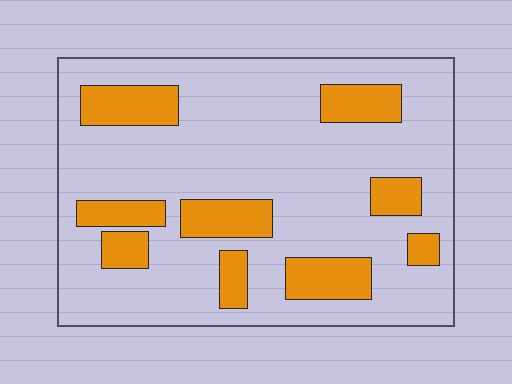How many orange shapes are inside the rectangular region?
9.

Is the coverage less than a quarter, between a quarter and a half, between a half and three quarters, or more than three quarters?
Less than a quarter.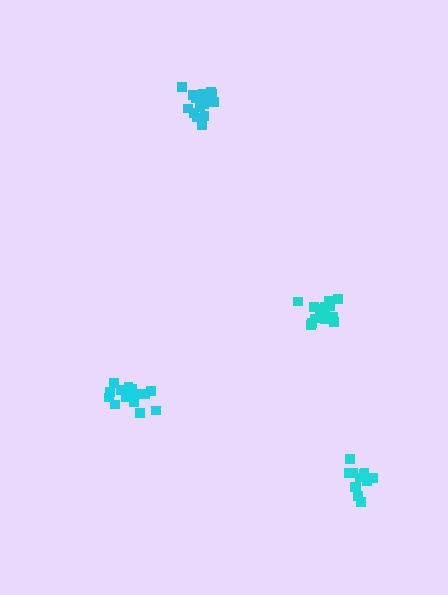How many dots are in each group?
Group 1: 18 dots, Group 2: 14 dots, Group 3: 12 dots, Group 4: 17 dots (61 total).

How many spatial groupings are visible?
There are 4 spatial groupings.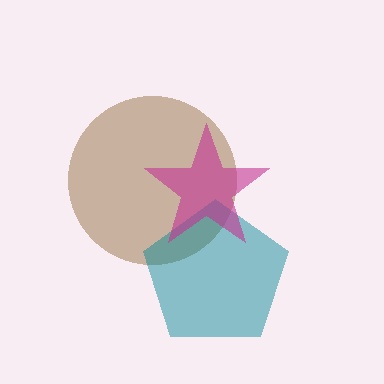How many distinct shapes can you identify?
There are 3 distinct shapes: a brown circle, a teal pentagon, a magenta star.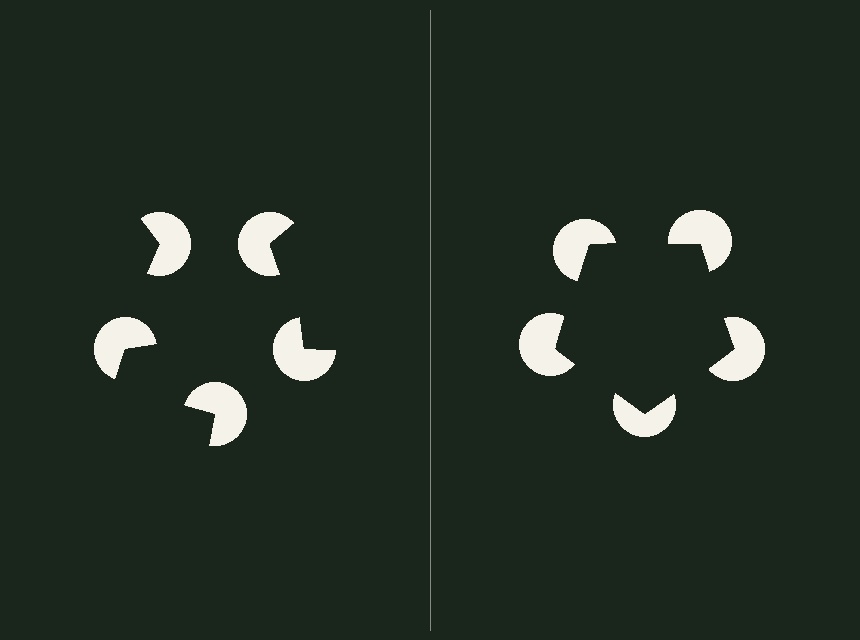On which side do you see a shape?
An illusory pentagon appears on the right side. On the left side the wedge cuts are rotated, so no coherent shape forms.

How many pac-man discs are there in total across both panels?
10 — 5 on each side.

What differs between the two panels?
The pac-man discs are positioned identically on both sides; only the wedge orientations differ. On the right they align to a pentagon; on the left they are misaligned.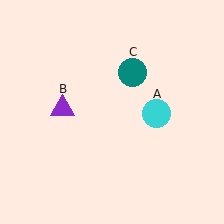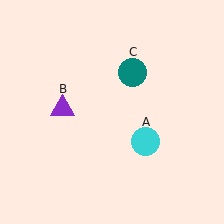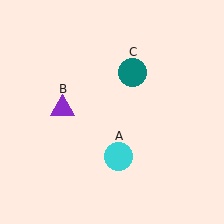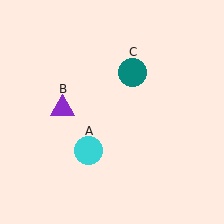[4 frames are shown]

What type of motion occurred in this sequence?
The cyan circle (object A) rotated clockwise around the center of the scene.